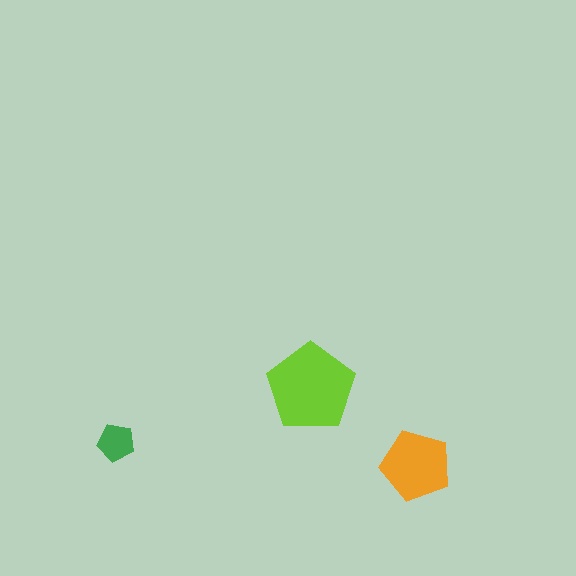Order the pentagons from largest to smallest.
the lime one, the orange one, the green one.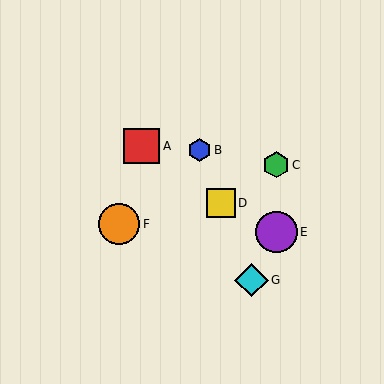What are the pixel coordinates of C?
Object C is at (276, 165).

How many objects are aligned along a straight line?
3 objects (B, D, G) are aligned along a straight line.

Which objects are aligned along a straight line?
Objects B, D, G are aligned along a straight line.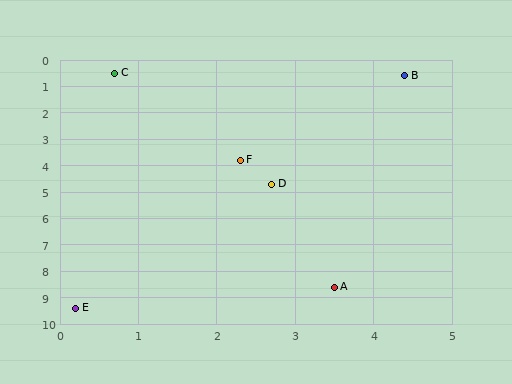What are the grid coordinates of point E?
Point E is at approximately (0.2, 9.4).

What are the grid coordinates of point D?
Point D is at approximately (2.7, 4.7).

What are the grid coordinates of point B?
Point B is at approximately (4.4, 0.6).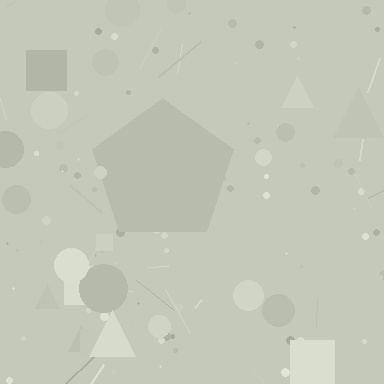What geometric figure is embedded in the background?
A pentagon is embedded in the background.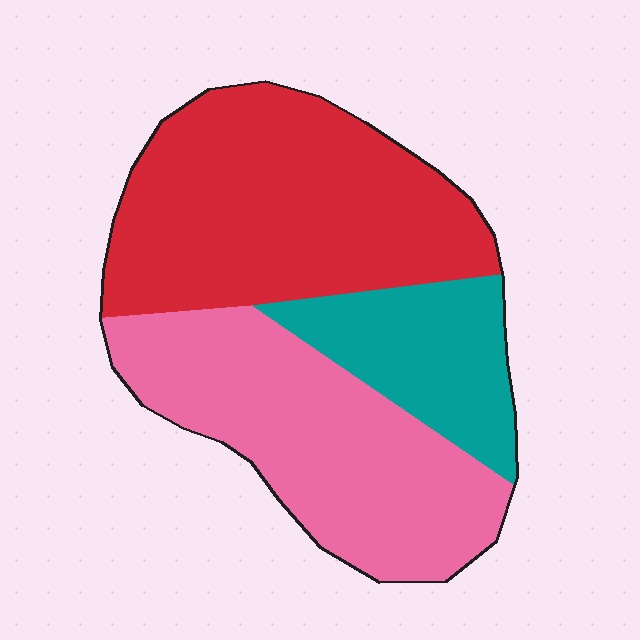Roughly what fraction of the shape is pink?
Pink covers about 40% of the shape.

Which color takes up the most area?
Red, at roughly 45%.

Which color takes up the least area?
Teal, at roughly 20%.